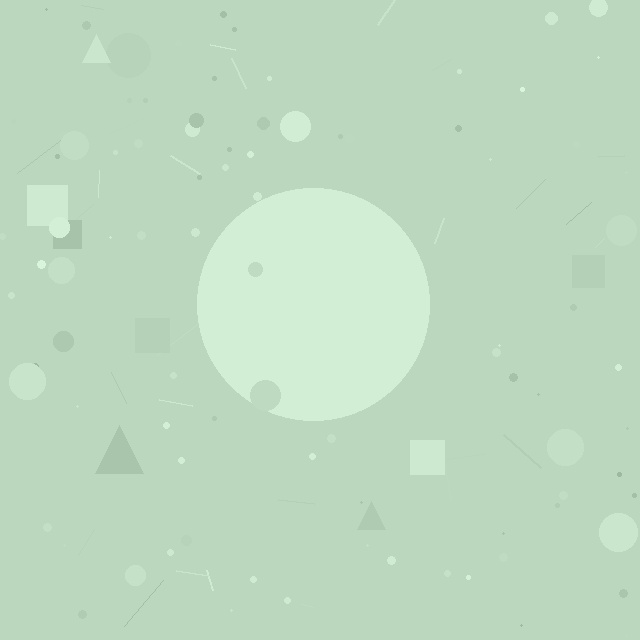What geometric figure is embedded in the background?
A circle is embedded in the background.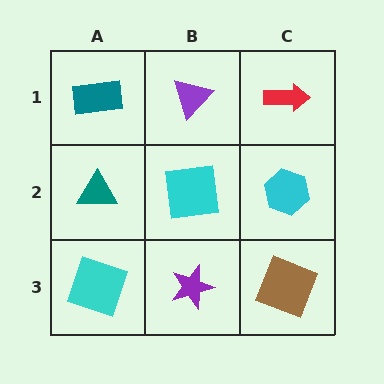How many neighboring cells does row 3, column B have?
3.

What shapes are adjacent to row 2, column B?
A purple triangle (row 1, column B), a purple star (row 3, column B), a teal triangle (row 2, column A), a cyan hexagon (row 2, column C).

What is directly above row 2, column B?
A purple triangle.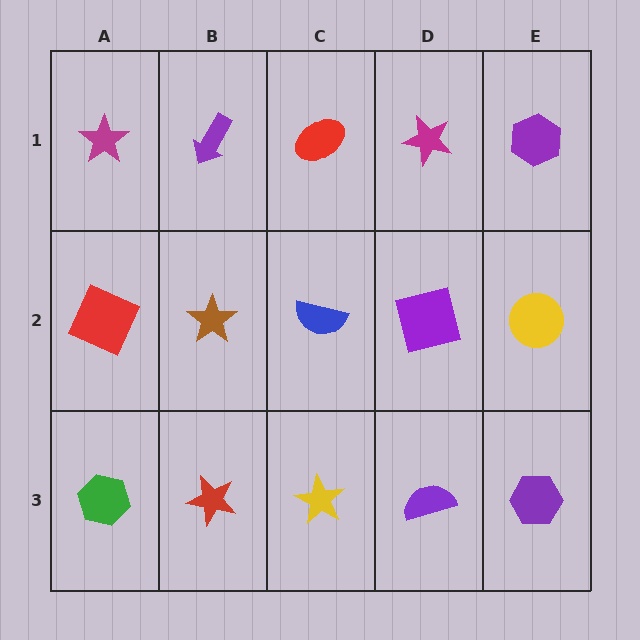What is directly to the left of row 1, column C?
A purple arrow.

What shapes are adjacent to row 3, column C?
A blue semicircle (row 2, column C), a red star (row 3, column B), a purple semicircle (row 3, column D).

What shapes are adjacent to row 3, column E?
A yellow circle (row 2, column E), a purple semicircle (row 3, column D).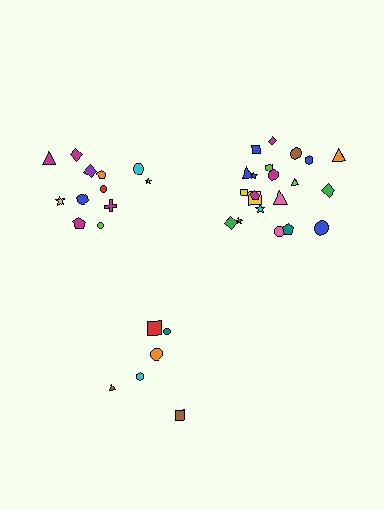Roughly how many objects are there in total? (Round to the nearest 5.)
Roughly 40 objects in total.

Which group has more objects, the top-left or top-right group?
The top-right group.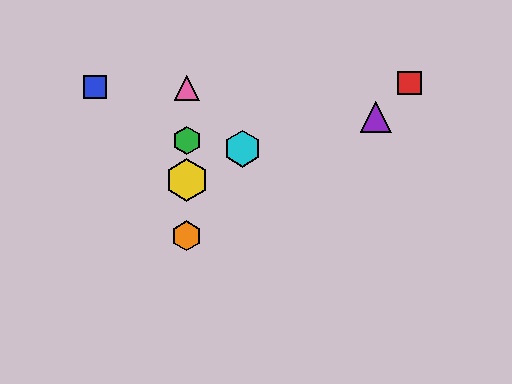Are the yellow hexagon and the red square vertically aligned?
No, the yellow hexagon is at x≈187 and the red square is at x≈410.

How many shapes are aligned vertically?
4 shapes (the green hexagon, the yellow hexagon, the orange hexagon, the pink triangle) are aligned vertically.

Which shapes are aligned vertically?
The green hexagon, the yellow hexagon, the orange hexagon, the pink triangle are aligned vertically.